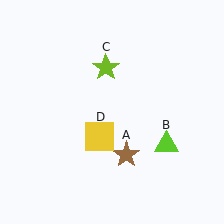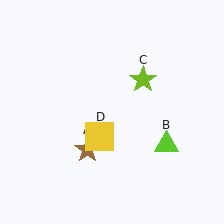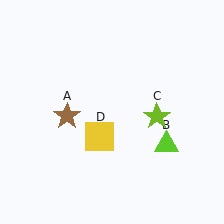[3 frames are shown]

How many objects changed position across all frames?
2 objects changed position: brown star (object A), lime star (object C).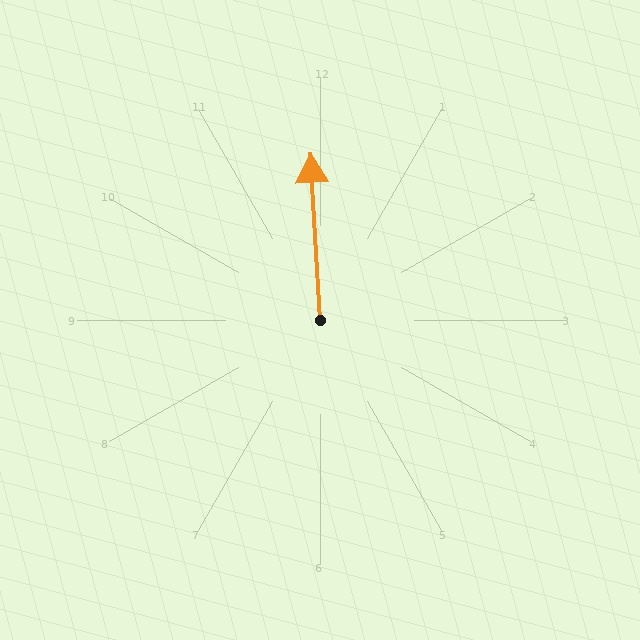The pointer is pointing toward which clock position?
Roughly 12 o'clock.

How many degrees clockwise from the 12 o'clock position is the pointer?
Approximately 357 degrees.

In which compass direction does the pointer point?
North.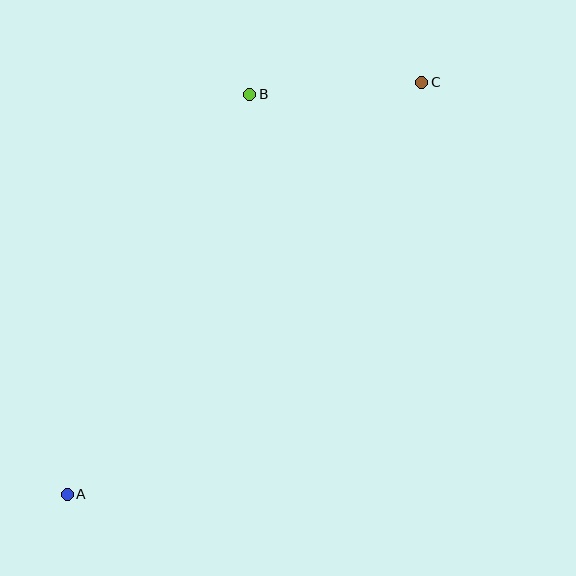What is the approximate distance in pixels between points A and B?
The distance between A and B is approximately 439 pixels.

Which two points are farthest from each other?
Points A and C are farthest from each other.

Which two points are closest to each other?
Points B and C are closest to each other.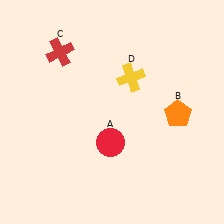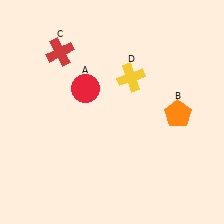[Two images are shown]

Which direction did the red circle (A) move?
The red circle (A) moved up.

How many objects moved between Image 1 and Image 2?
1 object moved between the two images.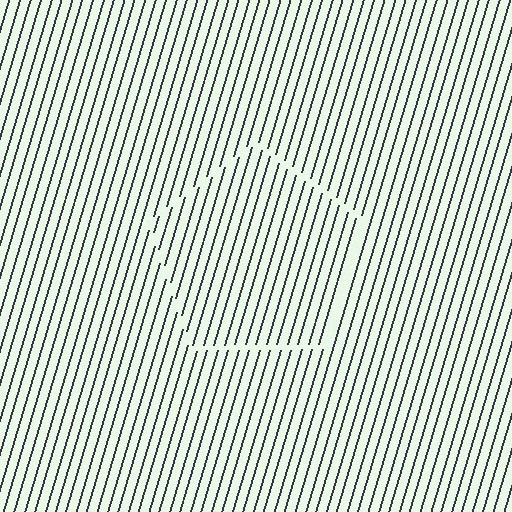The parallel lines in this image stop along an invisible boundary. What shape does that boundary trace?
An illusory pentagon. The interior of the shape contains the same grating, shifted by half a period — the contour is defined by the phase discontinuity where line-ends from the inner and outer gratings abut.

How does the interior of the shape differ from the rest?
The interior of the shape contains the same grating, shifted by half a period — the contour is defined by the phase discontinuity where line-ends from the inner and outer gratings abut.